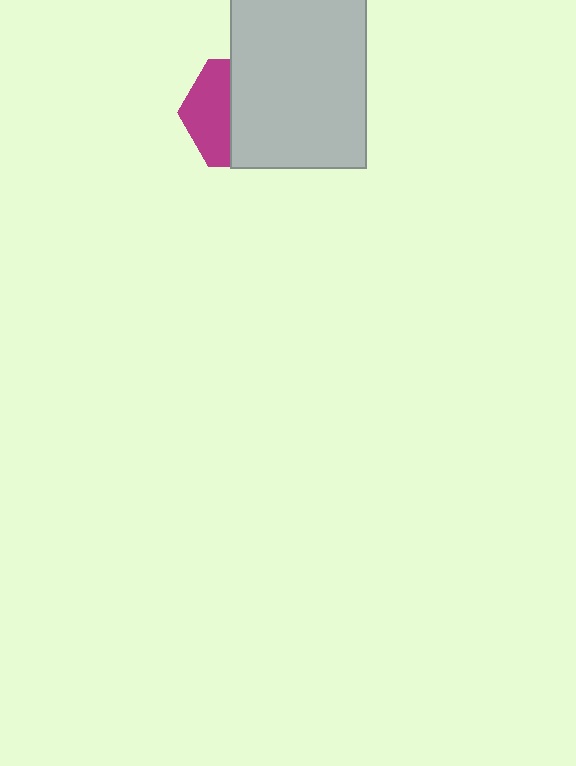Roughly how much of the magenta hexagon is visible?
A small part of it is visible (roughly 39%).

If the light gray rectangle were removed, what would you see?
You would see the complete magenta hexagon.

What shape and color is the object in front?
The object in front is a light gray rectangle.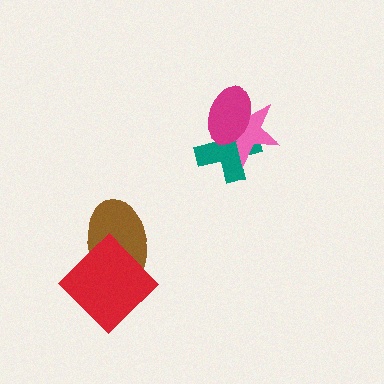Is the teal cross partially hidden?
Yes, it is partially covered by another shape.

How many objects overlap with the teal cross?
2 objects overlap with the teal cross.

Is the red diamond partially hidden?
No, no other shape covers it.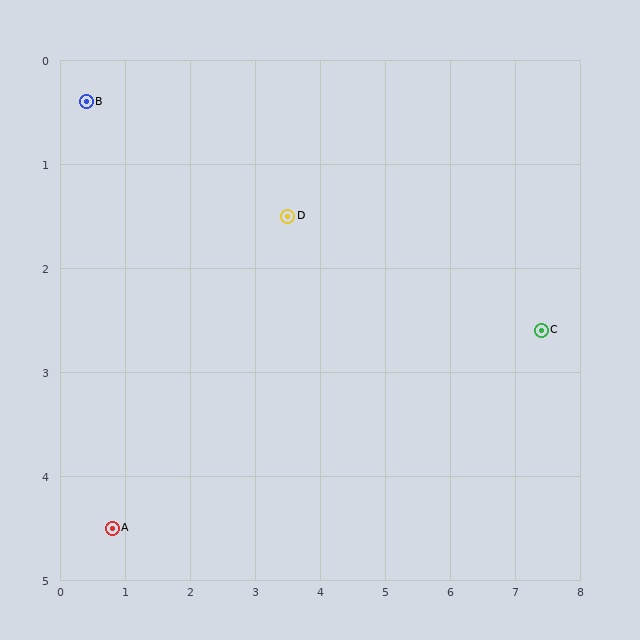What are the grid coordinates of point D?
Point D is at approximately (3.5, 1.5).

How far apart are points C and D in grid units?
Points C and D are about 4.1 grid units apart.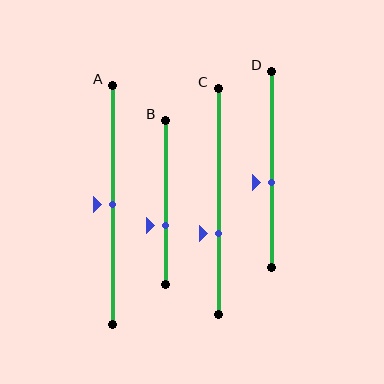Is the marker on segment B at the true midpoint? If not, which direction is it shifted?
No, the marker on segment B is shifted downward by about 14% of the segment length.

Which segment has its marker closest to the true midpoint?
Segment A has its marker closest to the true midpoint.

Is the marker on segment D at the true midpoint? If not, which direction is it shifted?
No, the marker on segment D is shifted downward by about 7% of the segment length.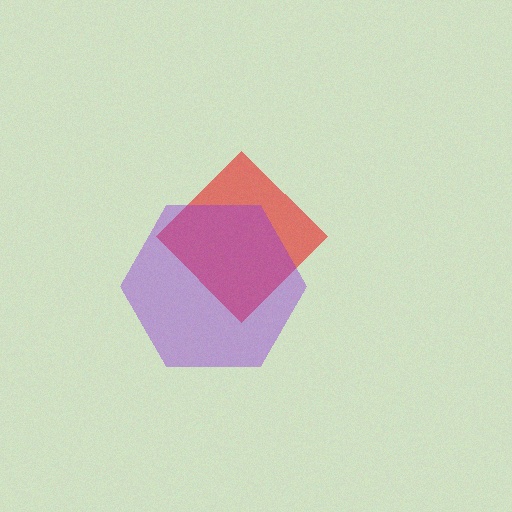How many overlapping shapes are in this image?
There are 2 overlapping shapes in the image.